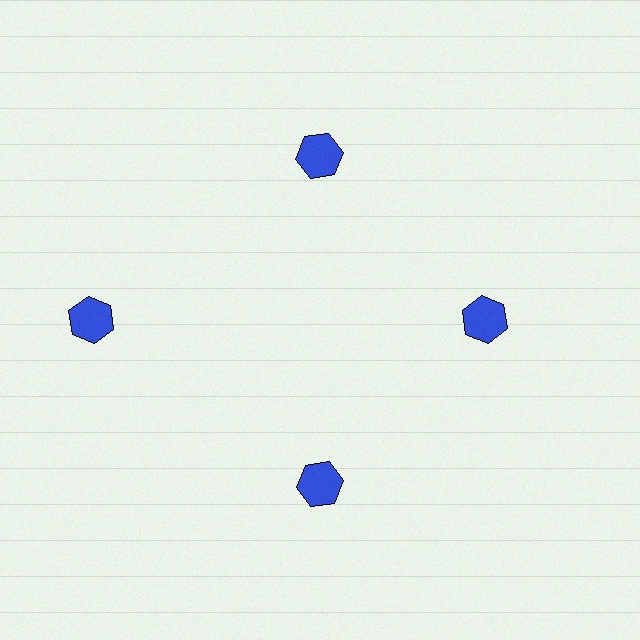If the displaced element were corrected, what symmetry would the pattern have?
It would have 4-fold rotational symmetry — the pattern would map onto itself every 90 degrees.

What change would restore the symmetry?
The symmetry would be restored by moving it inward, back onto the ring so that all 4 hexagons sit at equal angles and equal distance from the center.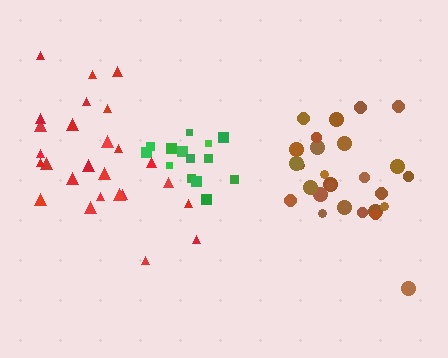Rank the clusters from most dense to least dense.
green, brown, red.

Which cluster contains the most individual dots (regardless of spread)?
Brown (27).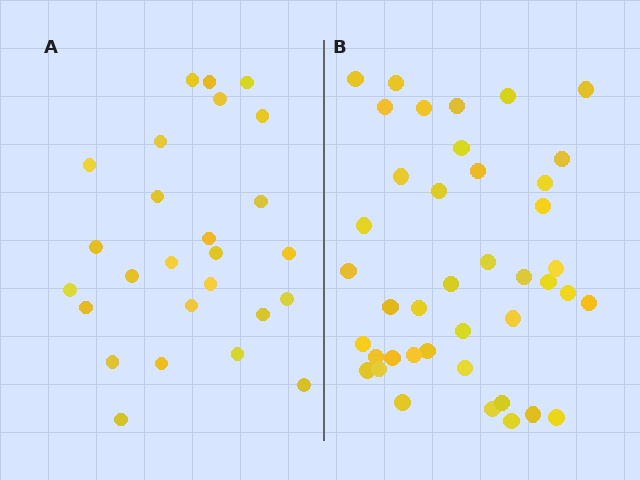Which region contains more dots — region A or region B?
Region B (the right region) has more dots.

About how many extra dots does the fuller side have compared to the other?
Region B has approximately 15 more dots than region A.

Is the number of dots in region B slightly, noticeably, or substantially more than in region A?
Region B has substantially more. The ratio is roughly 1.6 to 1.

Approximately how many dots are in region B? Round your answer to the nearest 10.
About 40 dots. (The exact count is 41, which rounds to 40.)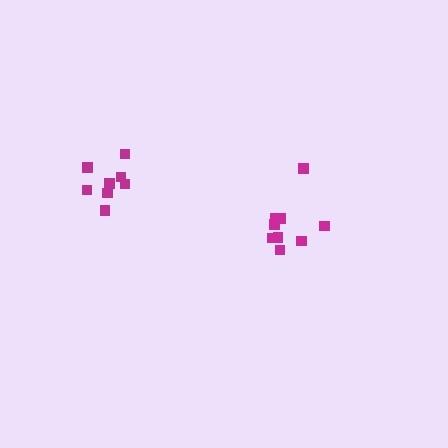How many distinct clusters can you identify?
There are 2 distinct clusters.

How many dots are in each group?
Group 1: 8 dots, Group 2: 9 dots (17 total).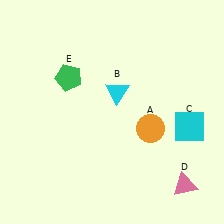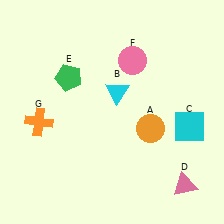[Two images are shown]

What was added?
A pink circle (F), an orange cross (G) were added in Image 2.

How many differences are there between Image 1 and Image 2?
There are 2 differences between the two images.